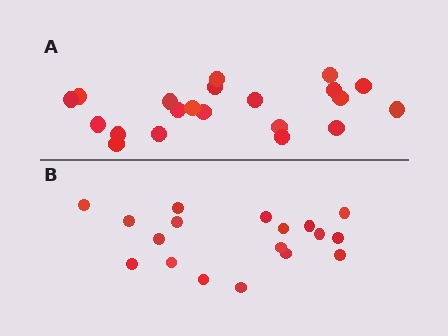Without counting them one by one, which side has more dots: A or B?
Region A (the top region) has more dots.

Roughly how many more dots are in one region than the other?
Region A has just a few more — roughly 2 or 3 more dots than region B.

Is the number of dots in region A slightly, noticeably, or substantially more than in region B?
Region A has only slightly more — the two regions are fairly close. The ratio is roughly 1.2 to 1.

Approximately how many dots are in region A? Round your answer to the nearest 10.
About 20 dots. (The exact count is 21, which rounds to 20.)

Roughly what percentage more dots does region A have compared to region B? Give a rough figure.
About 15% more.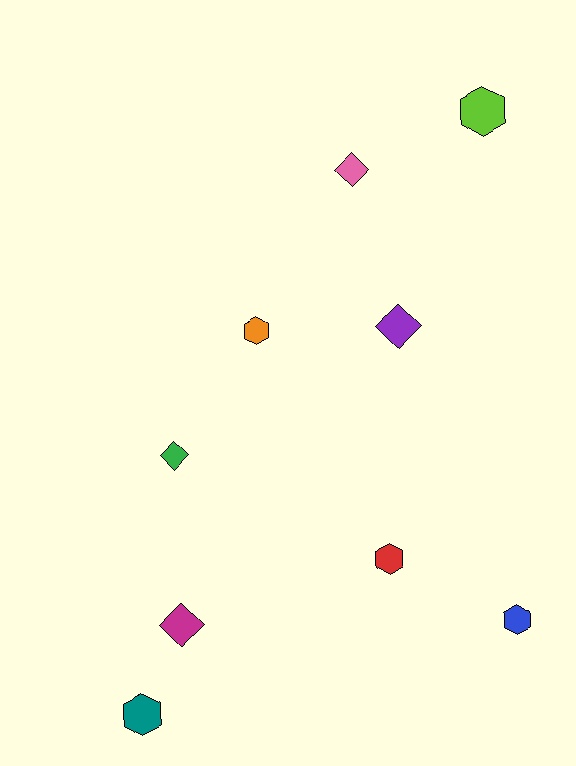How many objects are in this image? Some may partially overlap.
There are 9 objects.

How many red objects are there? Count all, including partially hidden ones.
There is 1 red object.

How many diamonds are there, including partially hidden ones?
There are 4 diamonds.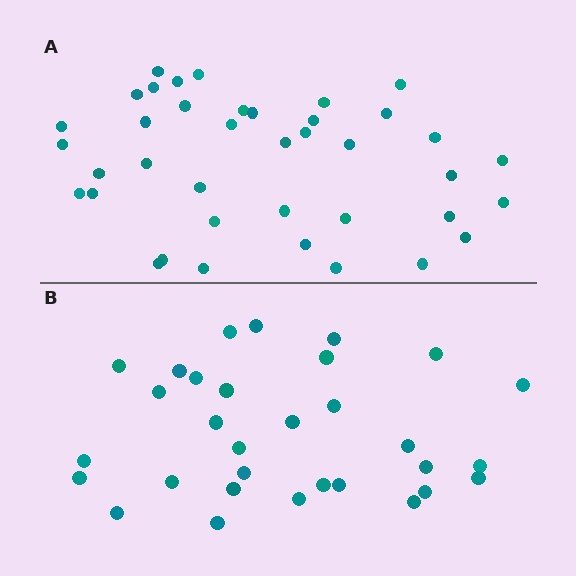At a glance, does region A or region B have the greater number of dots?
Region A (the top region) has more dots.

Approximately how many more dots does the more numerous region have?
Region A has roughly 8 or so more dots than region B.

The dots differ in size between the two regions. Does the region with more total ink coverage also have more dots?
No. Region B has more total ink coverage because its dots are larger, but region A actually contains more individual dots. Total area can be misleading — the number of items is what matters here.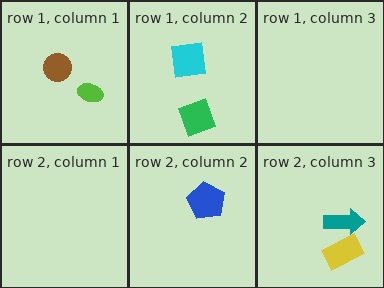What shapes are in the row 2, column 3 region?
The yellow rectangle, the teal arrow.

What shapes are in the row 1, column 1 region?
The brown circle, the lime ellipse.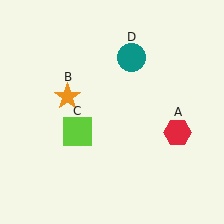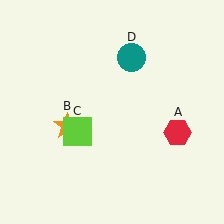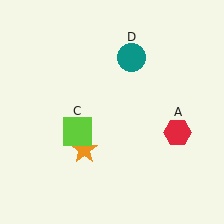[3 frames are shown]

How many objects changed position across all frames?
1 object changed position: orange star (object B).